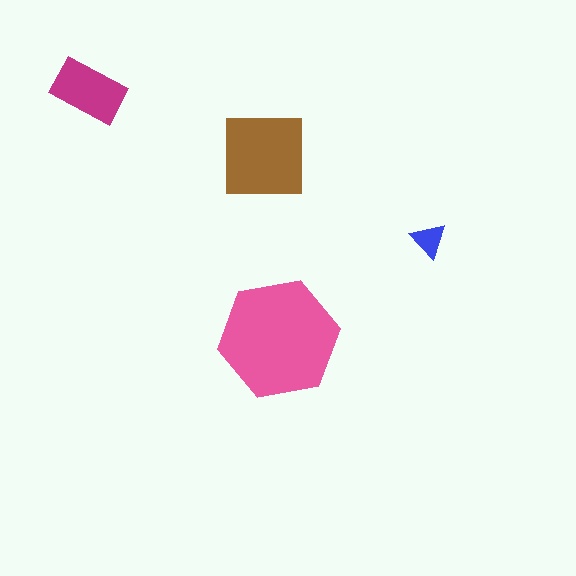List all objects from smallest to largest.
The blue triangle, the magenta rectangle, the brown square, the pink hexagon.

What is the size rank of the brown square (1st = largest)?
2nd.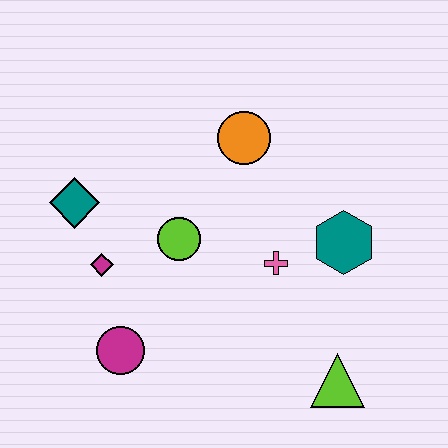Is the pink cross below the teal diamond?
Yes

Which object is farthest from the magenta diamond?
The lime triangle is farthest from the magenta diamond.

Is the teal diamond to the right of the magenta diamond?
No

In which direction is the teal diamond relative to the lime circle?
The teal diamond is to the left of the lime circle.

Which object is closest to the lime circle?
The magenta diamond is closest to the lime circle.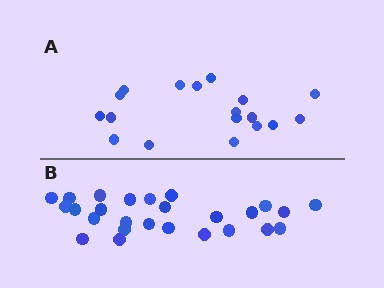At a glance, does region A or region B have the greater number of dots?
Region B (the bottom region) has more dots.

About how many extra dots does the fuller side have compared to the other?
Region B has roughly 8 or so more dots than region A.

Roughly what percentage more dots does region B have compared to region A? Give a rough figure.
About 45% more.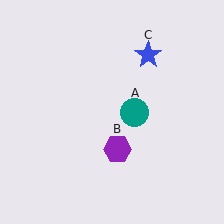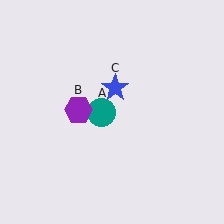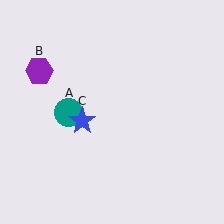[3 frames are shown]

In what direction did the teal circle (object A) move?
The teal circle (object A) moved left.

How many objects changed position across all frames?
3 objects changed position: teal circle (object A), purple hexagon (object B), blue star (object C).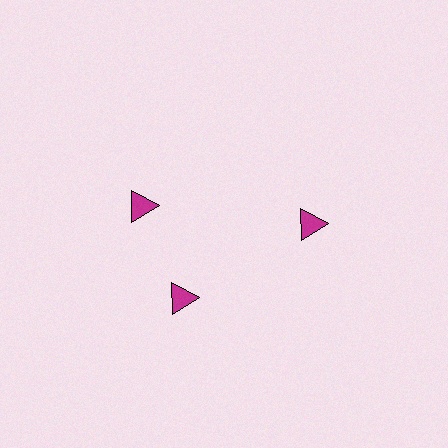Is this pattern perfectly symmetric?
No. The 3 magenta triangles are arranged in a ring, but one element near the 11 o'clock position is rotated out of alignment along the ring, breaking the 3-fold rotational symmetry.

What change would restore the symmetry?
The symmetry would be restored by rotating it back into even spacing with its neighbors so that all 3 triangles sit at equal angles and equal distance from the center.